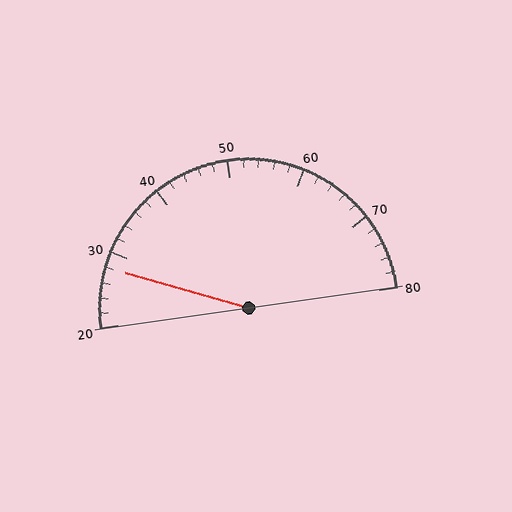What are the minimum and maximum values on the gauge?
The gauge ranges from 20 to 80.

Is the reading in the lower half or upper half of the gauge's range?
The reading is in the lower half of the range (20 to 80).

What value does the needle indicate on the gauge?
The needle indicates approximately 28.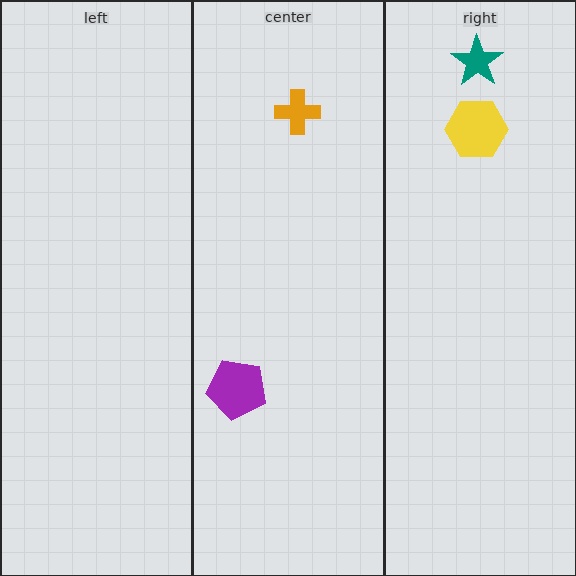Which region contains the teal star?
The right region.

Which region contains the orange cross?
The center region.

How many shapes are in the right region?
2.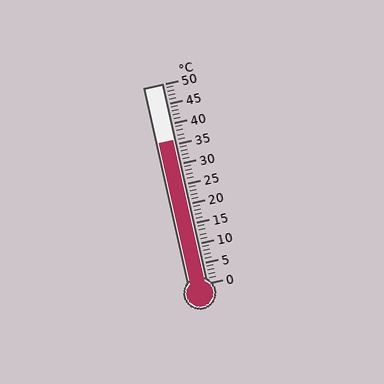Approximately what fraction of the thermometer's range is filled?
The thermometer is filled to approximately 70% of its range.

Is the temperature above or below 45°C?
The temperature is below 45°C.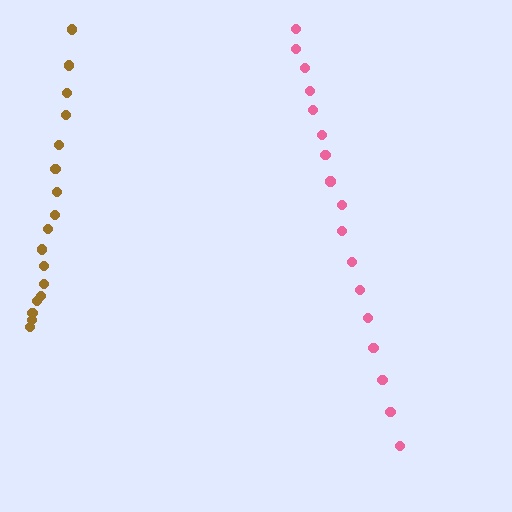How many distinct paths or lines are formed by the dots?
There are 2 distinct paths.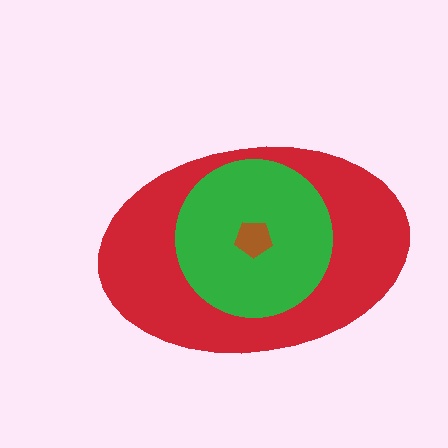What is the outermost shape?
The red ellipse.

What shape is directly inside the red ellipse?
The green circle.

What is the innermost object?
The brown pentagon.